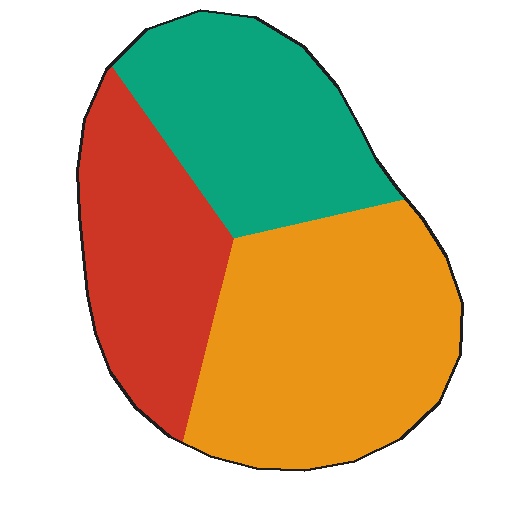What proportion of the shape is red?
Red covers around 25% of the shape.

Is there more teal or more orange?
Orange.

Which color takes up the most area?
Orange, at roughly 45%.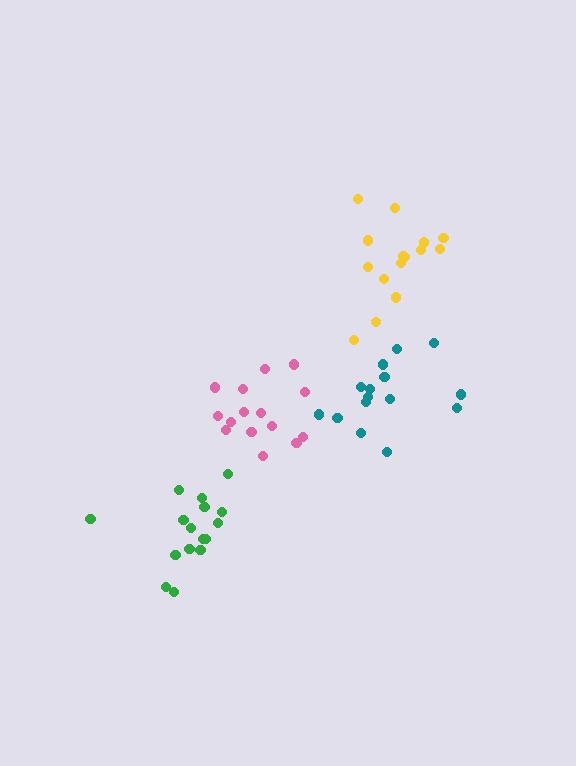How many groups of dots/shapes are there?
There are 4 groups.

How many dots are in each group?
Group 1: 15 dots, Group 2: 16 dots, Group 3: 15 dots, Group 4: 15 dots (61 total).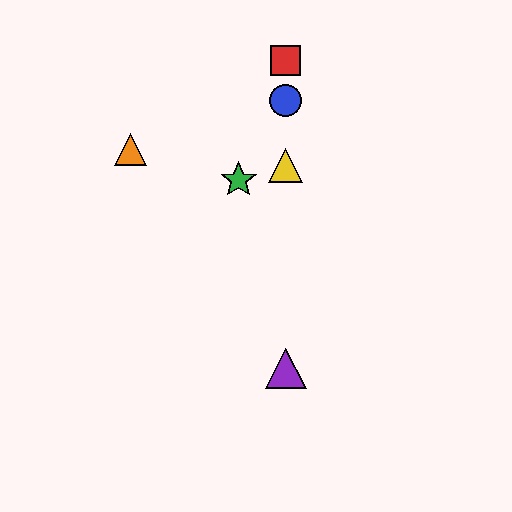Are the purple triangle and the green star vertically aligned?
No, the purple triangle is at x≈286 and the green star is at x≈239.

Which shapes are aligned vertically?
The red square, the blue circle, the yellow triangle, the purple triangle are aligned vertically.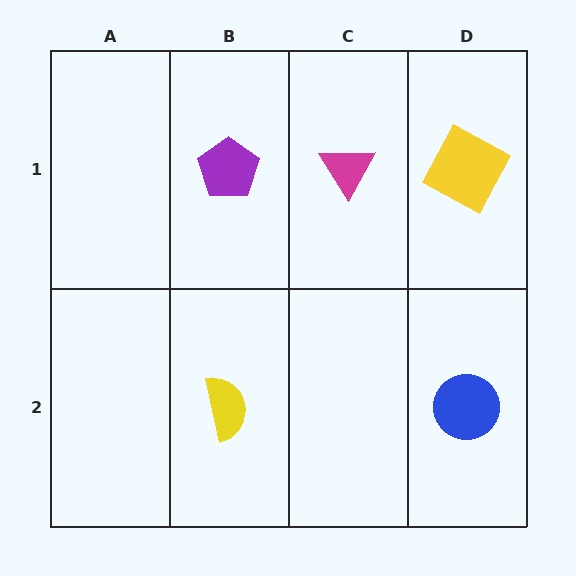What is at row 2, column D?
A blue circle.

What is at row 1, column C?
A magenta triangle.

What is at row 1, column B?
A purple pentagon.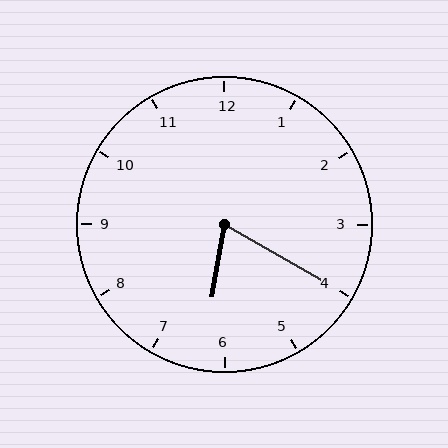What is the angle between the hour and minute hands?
Approximately 70 degrees.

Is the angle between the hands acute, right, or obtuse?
It is acute.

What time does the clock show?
6:20.